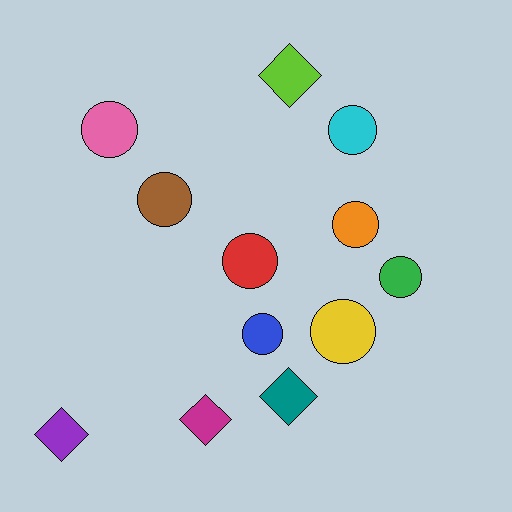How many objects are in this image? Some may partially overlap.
There are 12 objects.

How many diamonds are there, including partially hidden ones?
There are 4 diamonds.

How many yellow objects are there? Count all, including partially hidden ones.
There is 1 yellow object.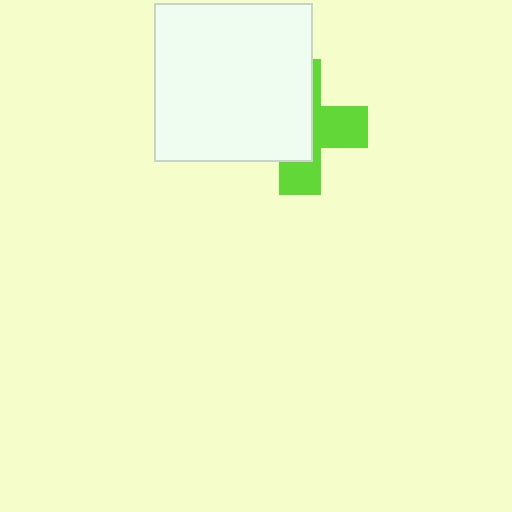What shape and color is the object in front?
The object in front is a white square.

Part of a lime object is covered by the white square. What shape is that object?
It is a cross.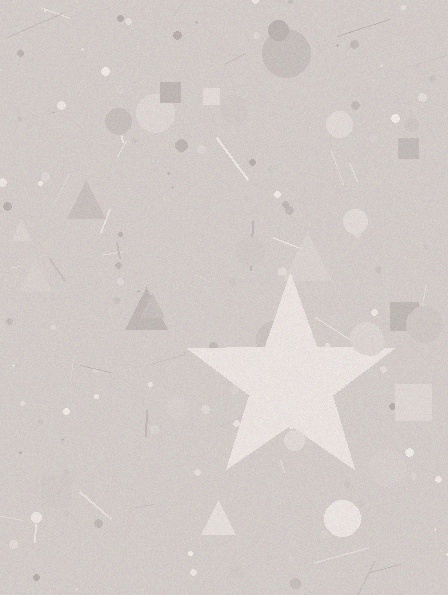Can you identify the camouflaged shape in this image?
The camouflaged shape is a star.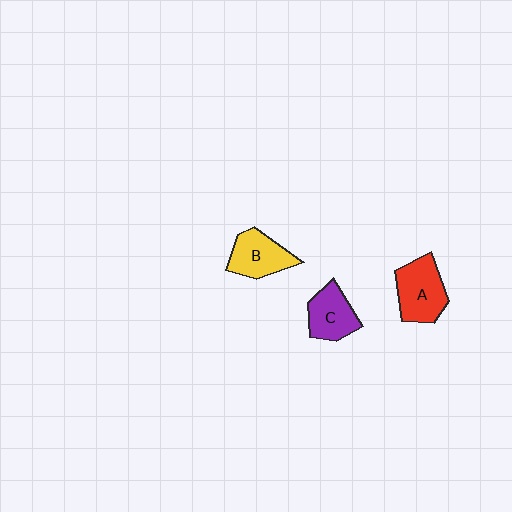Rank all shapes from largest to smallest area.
From largest to smallest: A (red), B (yellow), C (purple).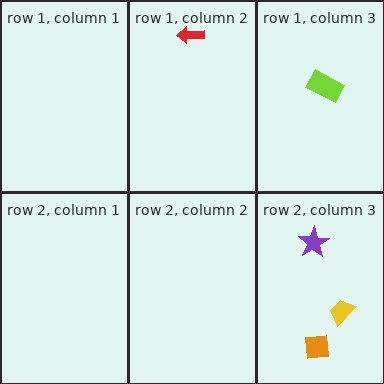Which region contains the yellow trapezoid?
The row 2, column 3 region.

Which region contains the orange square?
The row 2, column 3 region.